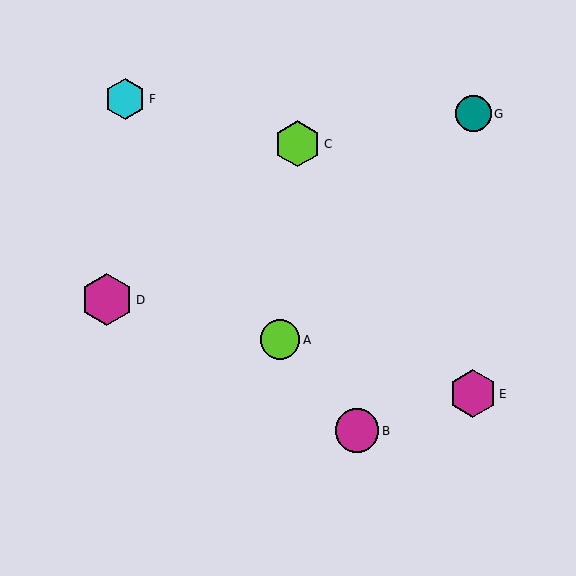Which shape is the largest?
The magenta hexagon (labeled D) is the largest.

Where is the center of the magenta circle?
The center of the magenta circle is at (357, 431).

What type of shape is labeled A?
Shape A is a lime circle.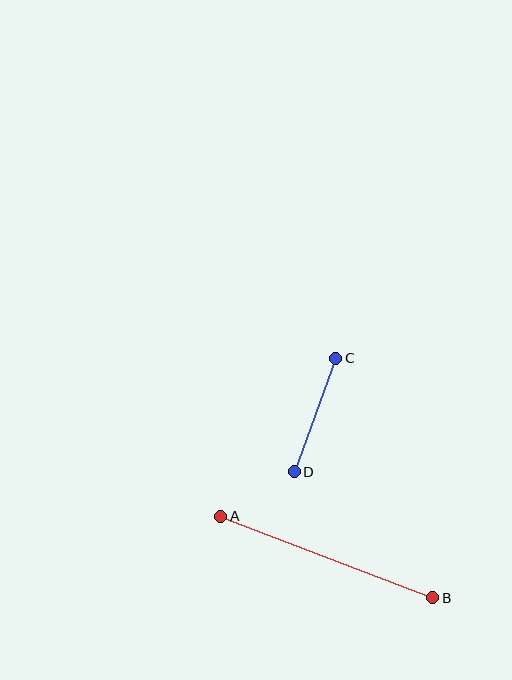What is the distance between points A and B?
The distance is approximately 227 pixels.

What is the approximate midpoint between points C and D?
The midpoint is at approximately (315, 415) pixels.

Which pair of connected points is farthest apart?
Points A and B are farthest apart.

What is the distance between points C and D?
The distance is approximately 121 pixels.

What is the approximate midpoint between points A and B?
The midpoint is at approximately (327, 557) pixels.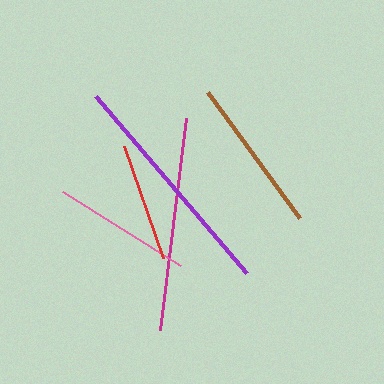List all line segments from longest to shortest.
From longest to shortest: purple, magenta, brown, pink, red.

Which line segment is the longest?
The purple line is the longest at approximately 234 pixels.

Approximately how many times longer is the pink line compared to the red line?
The pink line is approximately 1.2 times the length of the red line.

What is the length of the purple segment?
The purple segment is approximately 234 pixels long.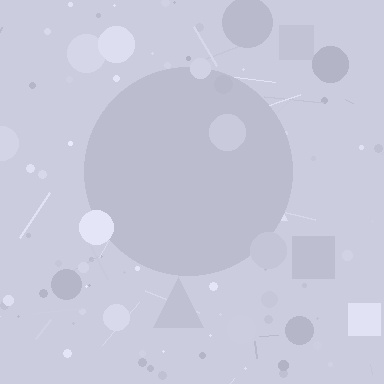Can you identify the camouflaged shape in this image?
The camouflaged shape is a circle.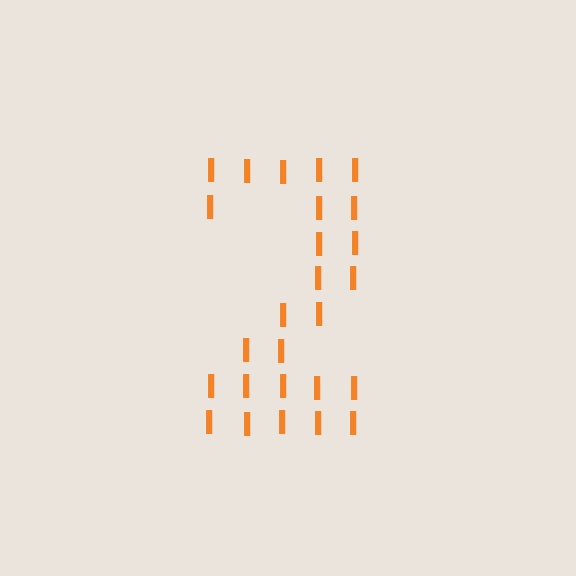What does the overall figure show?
The overall figure shows the digit 2.